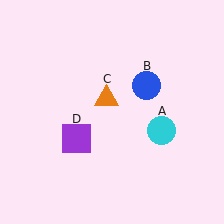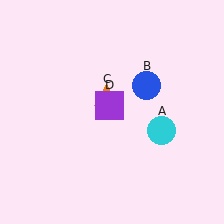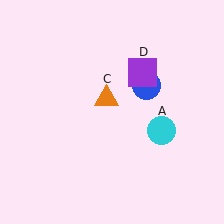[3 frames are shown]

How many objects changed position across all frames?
1 object changed position: purple square (object D).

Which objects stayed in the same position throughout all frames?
Cyan circle (object A) and blue circle (object B) and orange triangle (object C) remained stationary.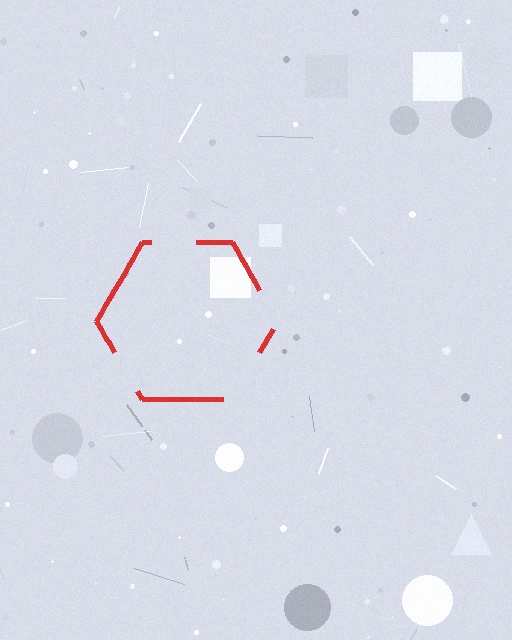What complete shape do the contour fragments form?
The contour fragments form a hexagon.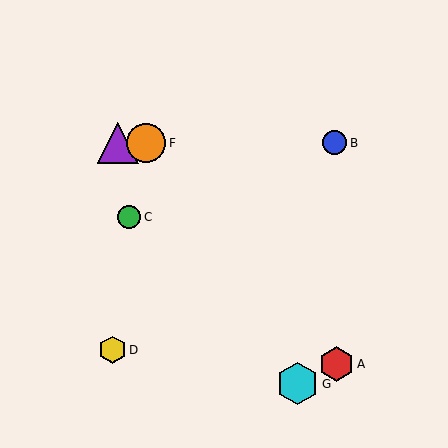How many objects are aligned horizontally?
3 objects (B, E, F) are aligned horizontally.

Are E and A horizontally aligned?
No, E is at y≈143 and A is at y≈364.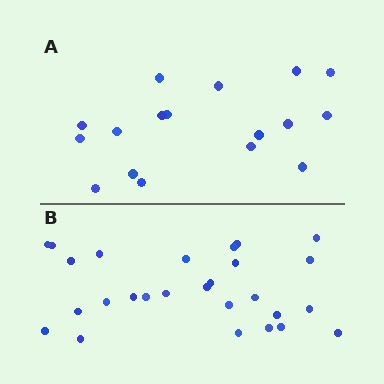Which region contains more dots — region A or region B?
Region B (the bottom region) has more dots.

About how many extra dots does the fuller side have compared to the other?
Region B has roughly 10 or so more dots than region A.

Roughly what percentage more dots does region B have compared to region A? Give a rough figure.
About 60% more.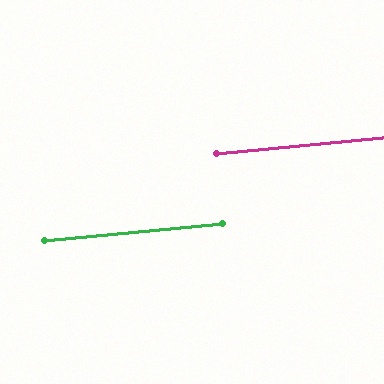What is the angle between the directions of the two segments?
Approximately 0 degrees.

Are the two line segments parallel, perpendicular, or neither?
Parallel — their directions differ by only 0.1°.